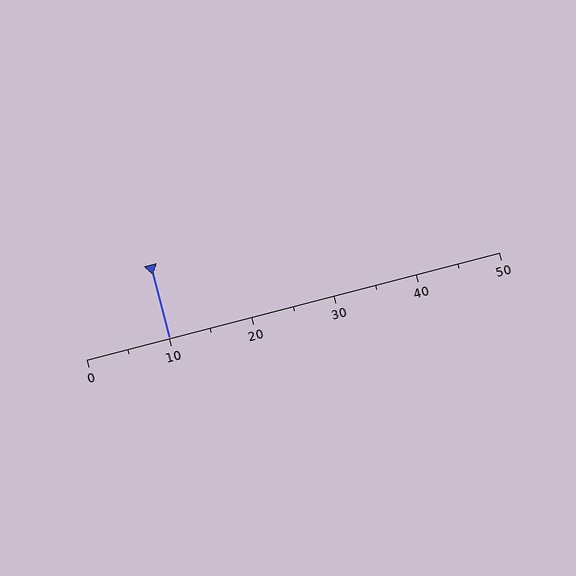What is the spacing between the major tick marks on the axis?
The major ticks are spaced 10 apart.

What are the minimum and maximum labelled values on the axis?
The axis runs from 0 to 50.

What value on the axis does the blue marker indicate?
The marker indicates approximately 10.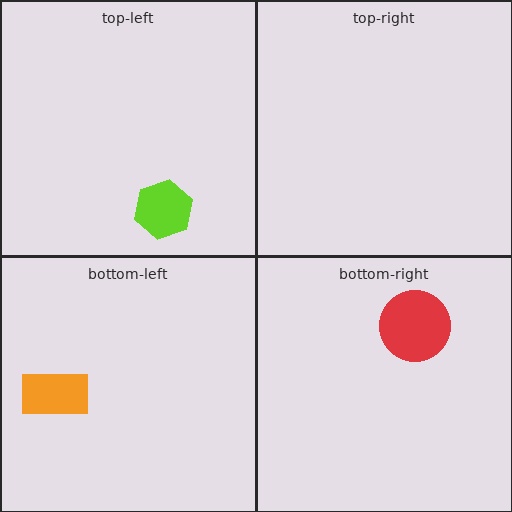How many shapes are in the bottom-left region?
1.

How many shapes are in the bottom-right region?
1.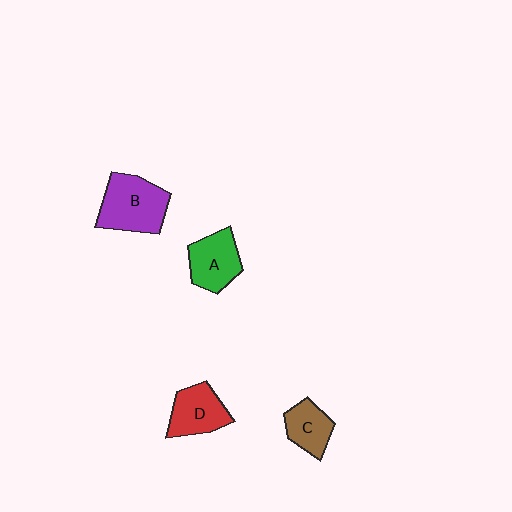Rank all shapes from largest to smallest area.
From largest to smallest: B (purple), A (green), D (red), C (brown).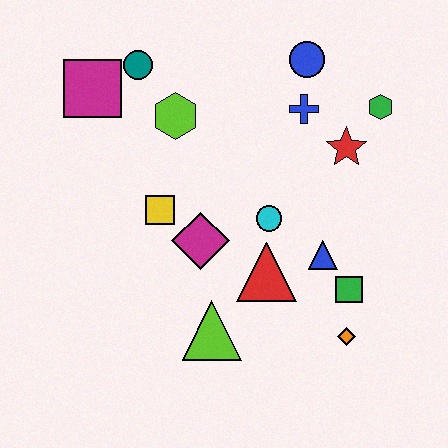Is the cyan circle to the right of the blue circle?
No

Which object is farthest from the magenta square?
The orange diamond is farthest from the magenta square.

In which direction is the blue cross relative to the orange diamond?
The blue cross is above the orange diamond.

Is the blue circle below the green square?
No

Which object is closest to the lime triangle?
The red triangle is closest to the lime triangle.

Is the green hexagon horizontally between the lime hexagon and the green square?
No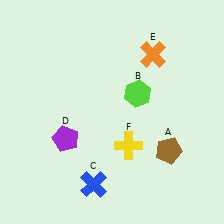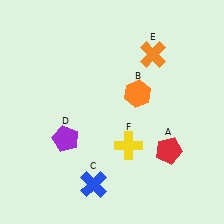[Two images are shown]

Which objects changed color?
A changed from brown to red. B changed from lime to orange.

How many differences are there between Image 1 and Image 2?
There are 2 differences between the two images.